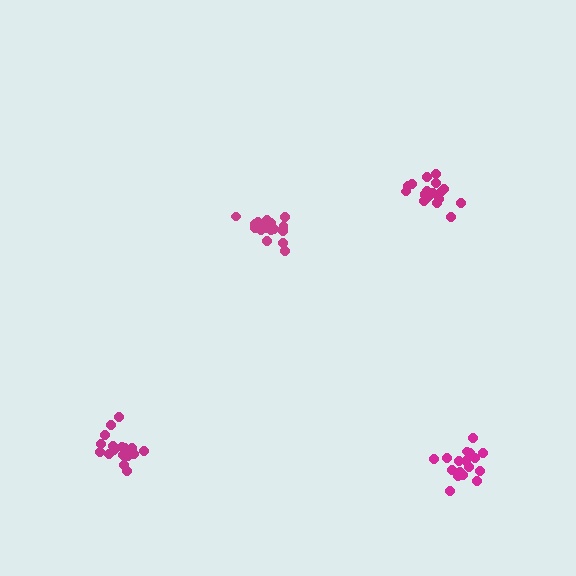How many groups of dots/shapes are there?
There are 4 groups.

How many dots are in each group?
Group 1: 17 dots, Group 2: 18 dots, Group 3: 18 dots, Group 4: 19 dots (72 total).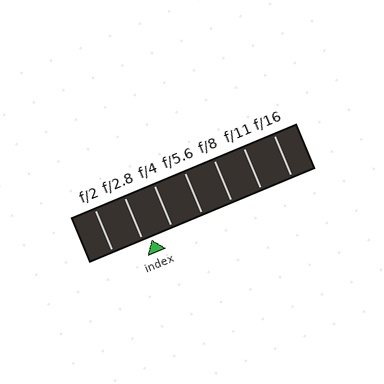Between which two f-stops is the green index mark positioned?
The index mark is between f/2.8 and f/4.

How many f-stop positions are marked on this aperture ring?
There are 7 f-stop positions marked.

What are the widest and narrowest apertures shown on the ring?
The widest aperture shown is f/2 and the narrowest is f/16.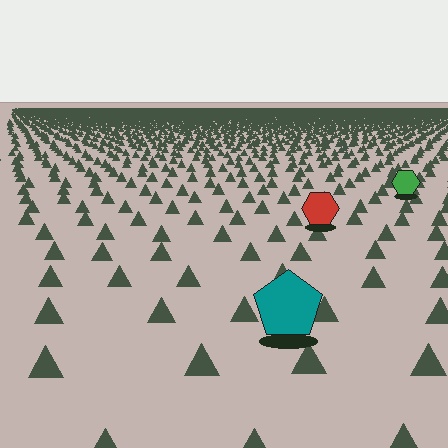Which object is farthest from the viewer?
The green hexagon is farthest from the viewer. It appears smaller and the ground texture around it is denser.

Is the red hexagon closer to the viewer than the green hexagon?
Yes. The red hexagon is closer — you can tell from the texture gradient: the ground texture is coarser near it.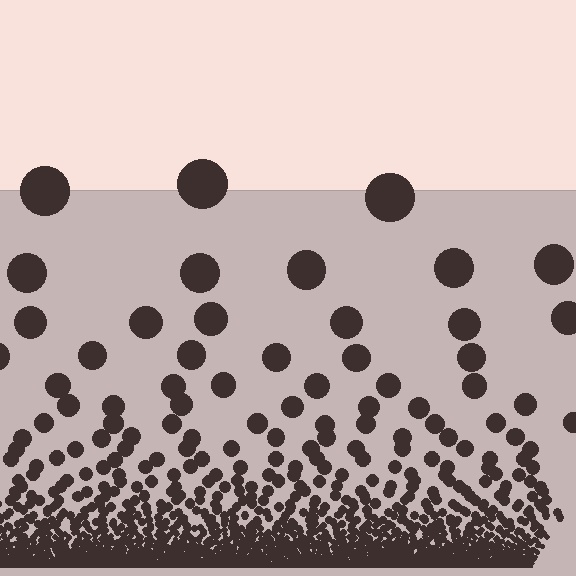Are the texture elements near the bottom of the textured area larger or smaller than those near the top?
Smaller. The gradient is inverted — elements near the bottom are smaller and denser.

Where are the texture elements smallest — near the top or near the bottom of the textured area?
Near the bottom.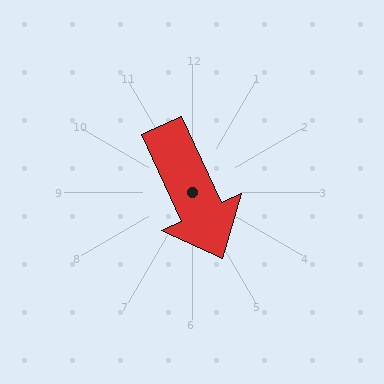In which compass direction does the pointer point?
Southeast.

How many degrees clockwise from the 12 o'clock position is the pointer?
Approximately 155 degrees.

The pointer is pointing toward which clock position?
Roughly 5 o'clock.